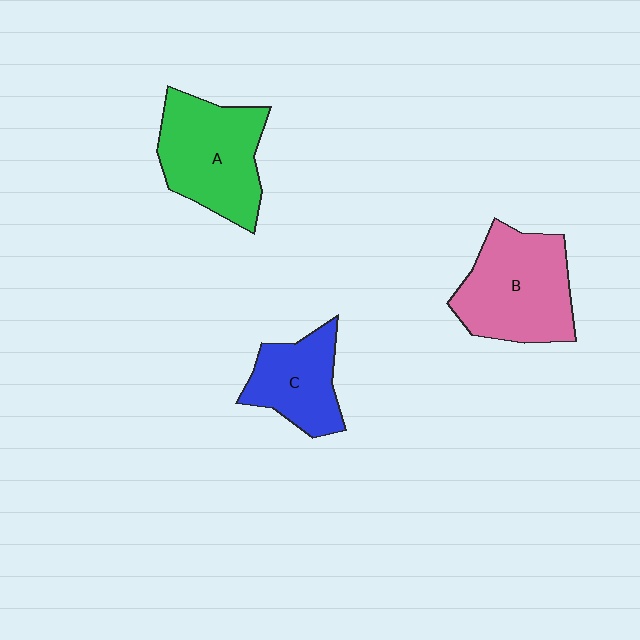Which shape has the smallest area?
Shape C (blue).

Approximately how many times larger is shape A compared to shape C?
Approximately 1.5 times.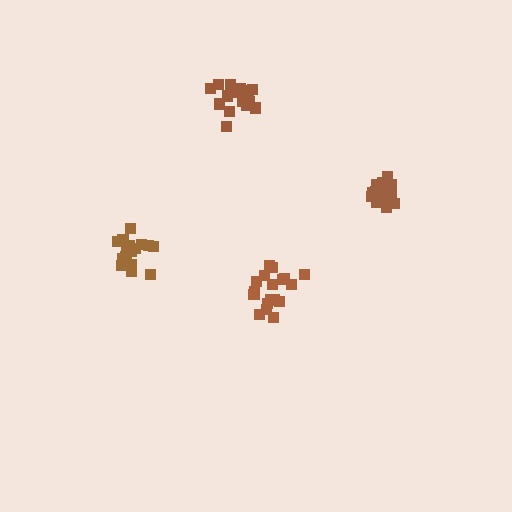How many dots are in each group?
Group 1: 16 dots, Group 2: 19 dots, Group 3: 17 dots, Group 4: 18 dots (70 total).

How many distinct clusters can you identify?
There are 4 distinct clusters.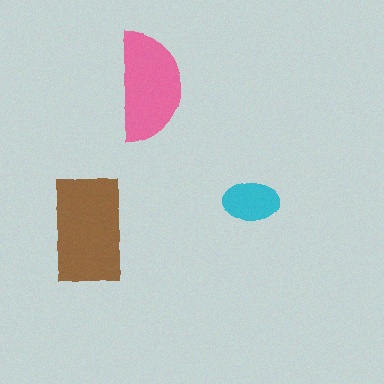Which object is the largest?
The brown rectangle.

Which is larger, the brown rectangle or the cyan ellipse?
The brown rectangle.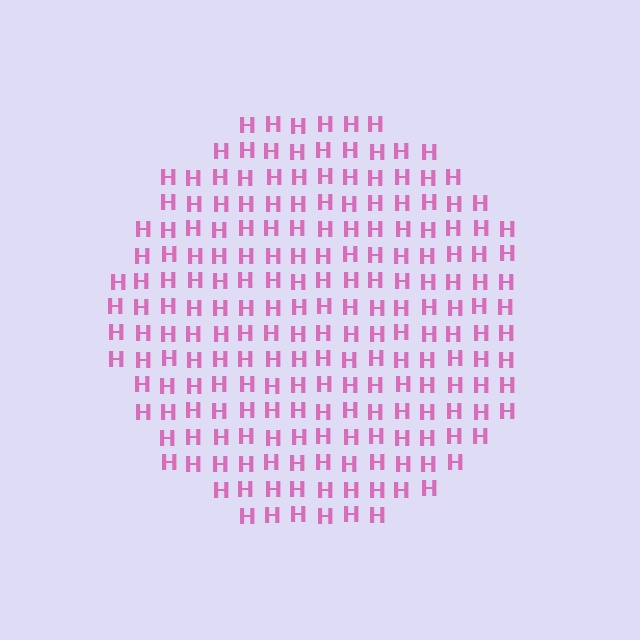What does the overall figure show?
The overall figure shows a circle.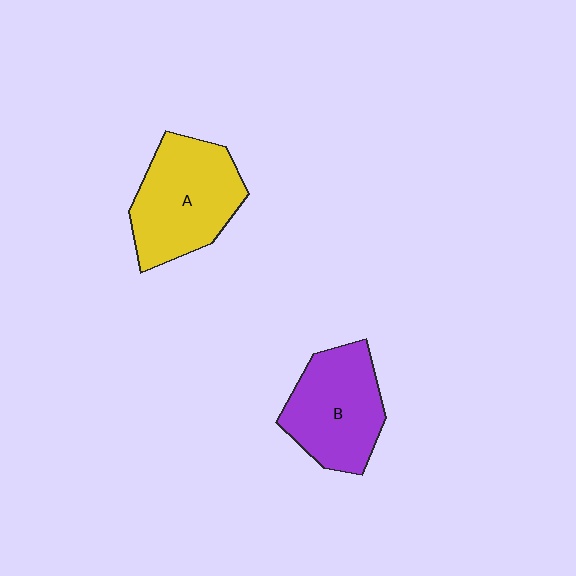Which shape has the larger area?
Shape A (yellow).